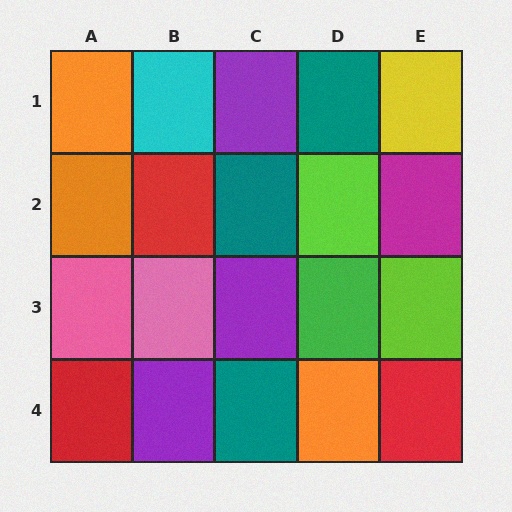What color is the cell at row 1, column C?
Purple.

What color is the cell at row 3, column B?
Pink.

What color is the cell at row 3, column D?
Green.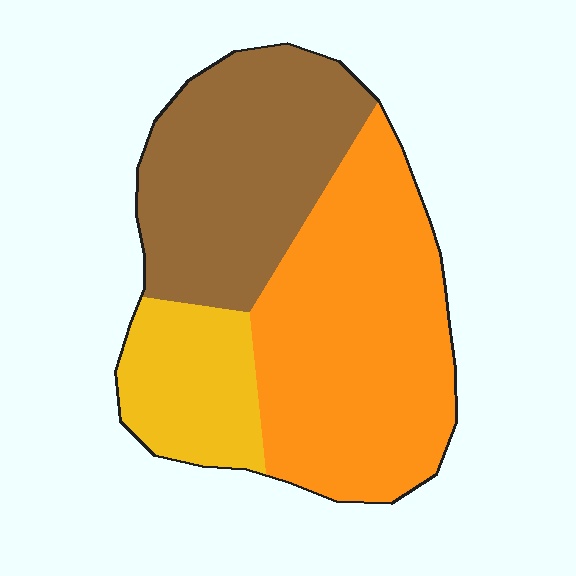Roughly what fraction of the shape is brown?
Brown covers 36% of the shape.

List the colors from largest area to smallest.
From largest to smallest: orange, brown, yellow.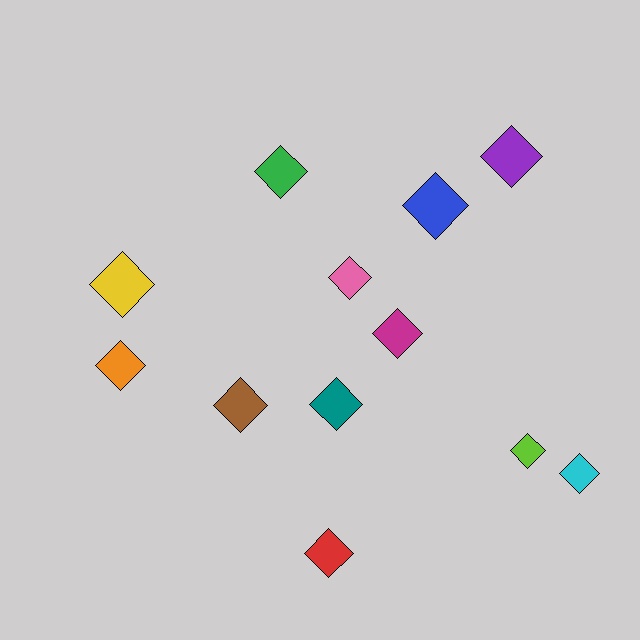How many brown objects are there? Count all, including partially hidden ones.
There is 1 brown object.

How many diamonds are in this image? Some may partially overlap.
There are 12 diamonds.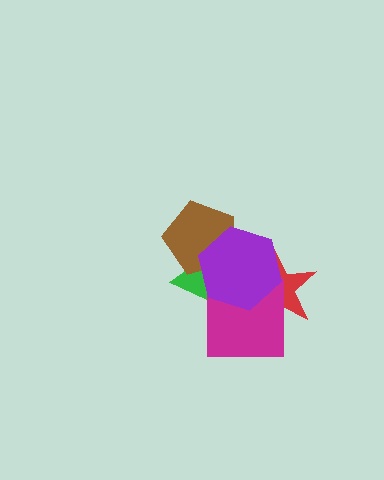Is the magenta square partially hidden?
Yes, it is partially covered by another shape.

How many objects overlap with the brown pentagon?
2 objects overlap with the brown pentagon.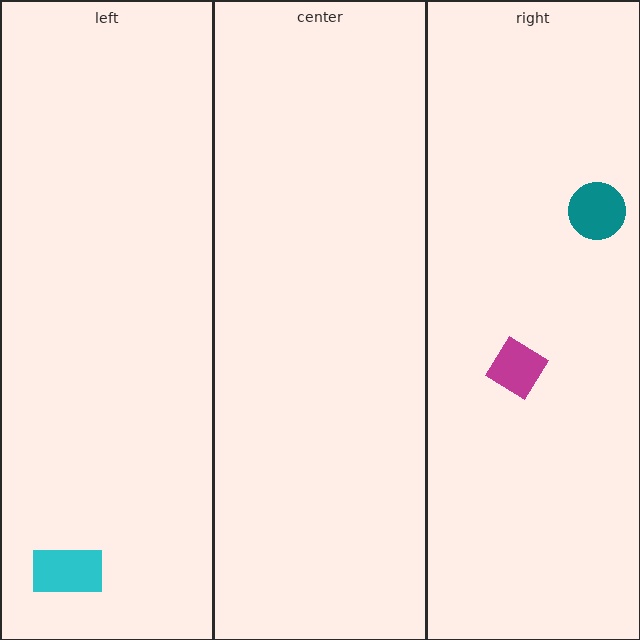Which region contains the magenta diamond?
The right region.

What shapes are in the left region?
The cyan rectangle.